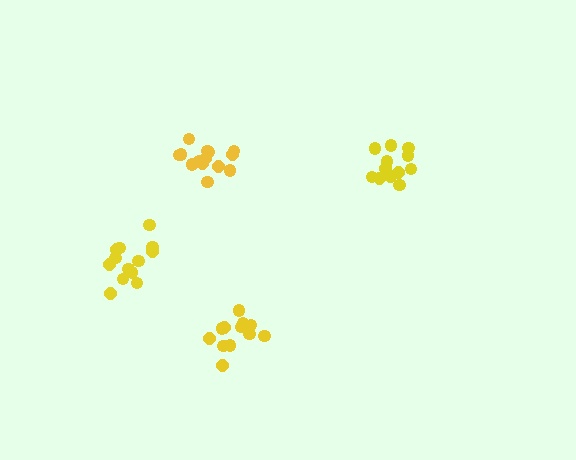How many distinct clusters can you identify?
There are 4 distinct clusters.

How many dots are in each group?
Group 1: 13 dots, Group 2: 12 dots, Group 3: 14 dots, Group 4: 12 dots (51 total).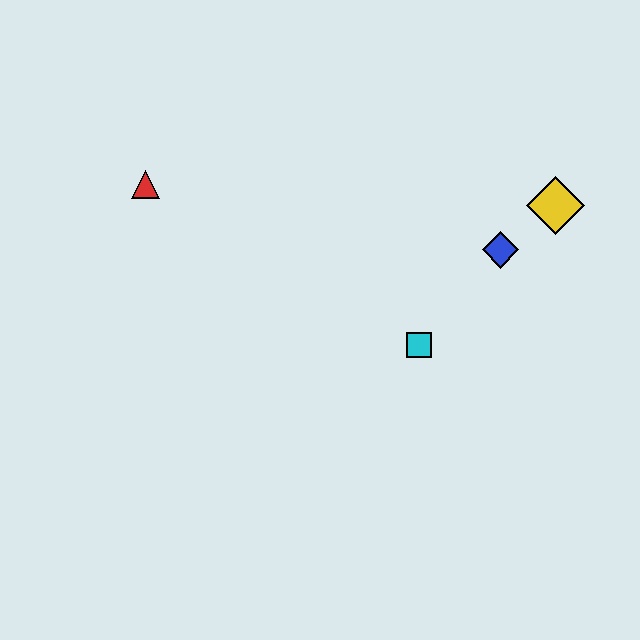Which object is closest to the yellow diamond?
The blue diamond is closest to the yellow diamond.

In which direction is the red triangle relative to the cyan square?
The red triangle is to the left of the cyan square.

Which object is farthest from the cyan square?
The red triangle is farthest from the cyan square.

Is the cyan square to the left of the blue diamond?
Yes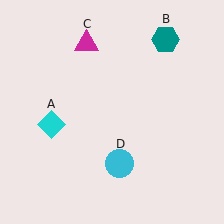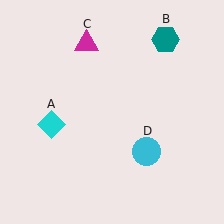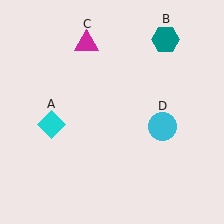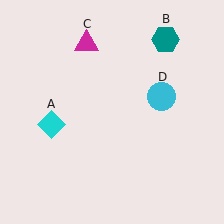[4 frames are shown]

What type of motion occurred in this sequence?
The cyan circle (object D) rotated counterclockwise around the center of the scene.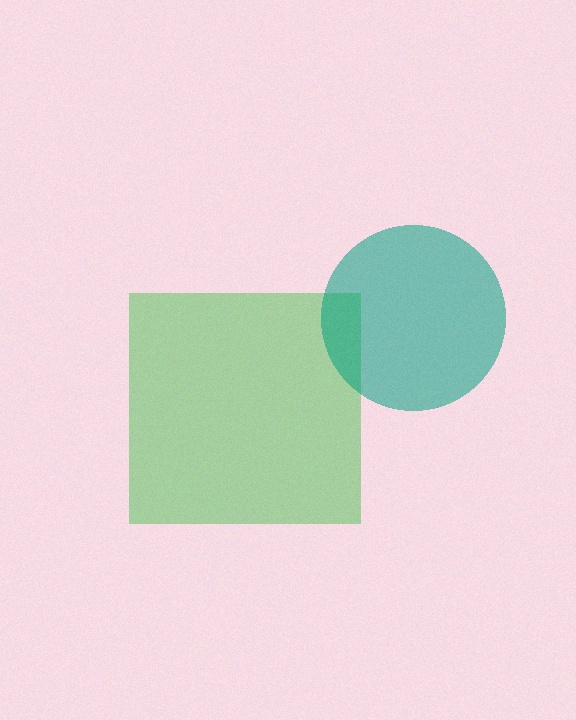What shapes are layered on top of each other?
The layered shapes are: a green square, a teal circle.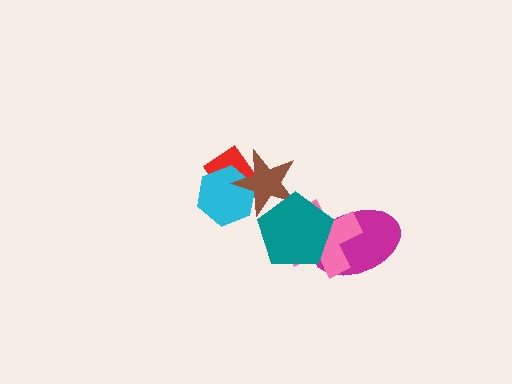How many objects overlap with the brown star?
3 objects overlap with the brown star.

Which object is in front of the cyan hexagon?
The brown star is in front of the cyan hexagon.